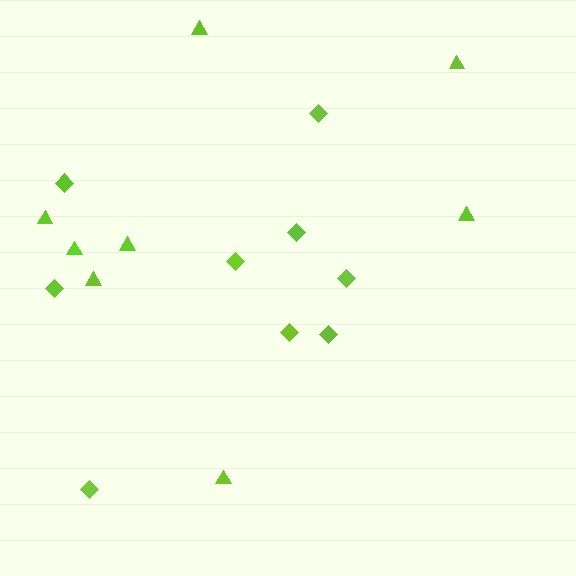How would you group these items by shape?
There are 2 groups: one group of triangles (8) and one group of diamonds (9).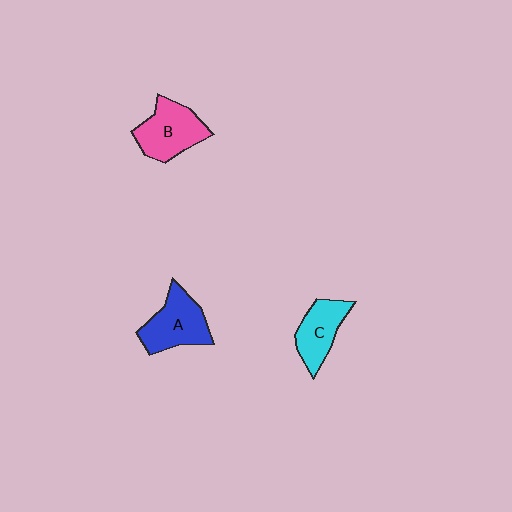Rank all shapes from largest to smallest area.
From largest to smallest: A (blue), B (pink), C (cyan).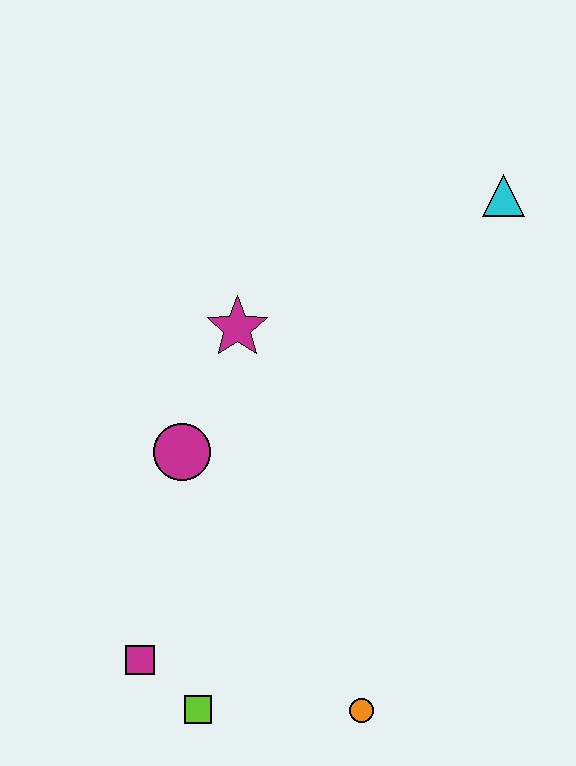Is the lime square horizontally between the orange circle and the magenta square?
Yes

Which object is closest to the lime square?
The magenta square is closest to the lime square.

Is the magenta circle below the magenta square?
No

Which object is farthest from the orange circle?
The cyan triangle is farthest from the orange circle.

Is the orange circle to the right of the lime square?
Yes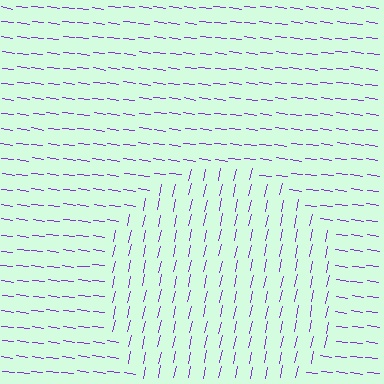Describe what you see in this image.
The image is filled with small purple line segments. A circle region in the image has lines oriented differently from the surrounding lines, creating a visible texture boundary.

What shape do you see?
I see a circle.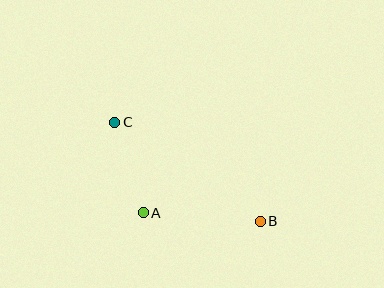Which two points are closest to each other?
Points A and C are closest to each other.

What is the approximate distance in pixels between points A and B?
The distance between A and B is approximately 118 pixels.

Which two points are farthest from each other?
Points B and C are farthest from each other.